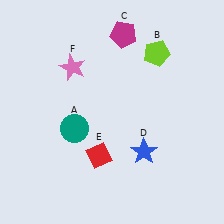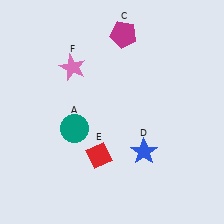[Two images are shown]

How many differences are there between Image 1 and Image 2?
There is 1 difference between the two images.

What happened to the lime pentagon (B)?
The lime pentagon (B) was removed in Image 2. It was in the top-right area of Image 1.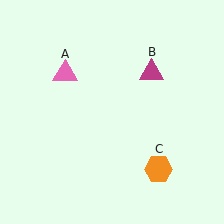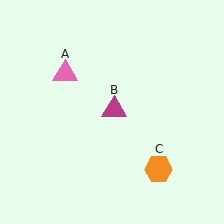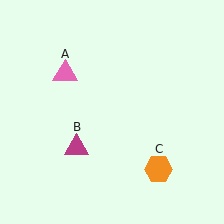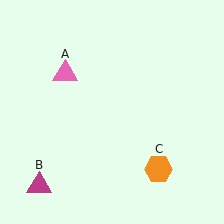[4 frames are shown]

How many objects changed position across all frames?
1 object changed position: magenta triangle (object B).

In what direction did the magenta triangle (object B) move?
The magenta triangle (object B) moved down and to the left.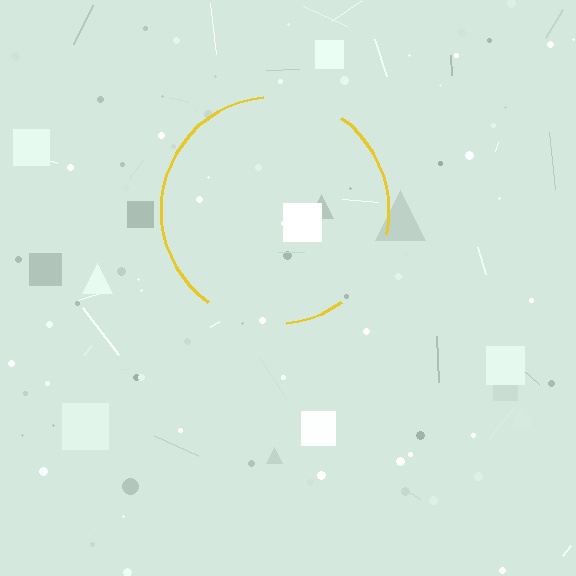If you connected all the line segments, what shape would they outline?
They would outline a circle.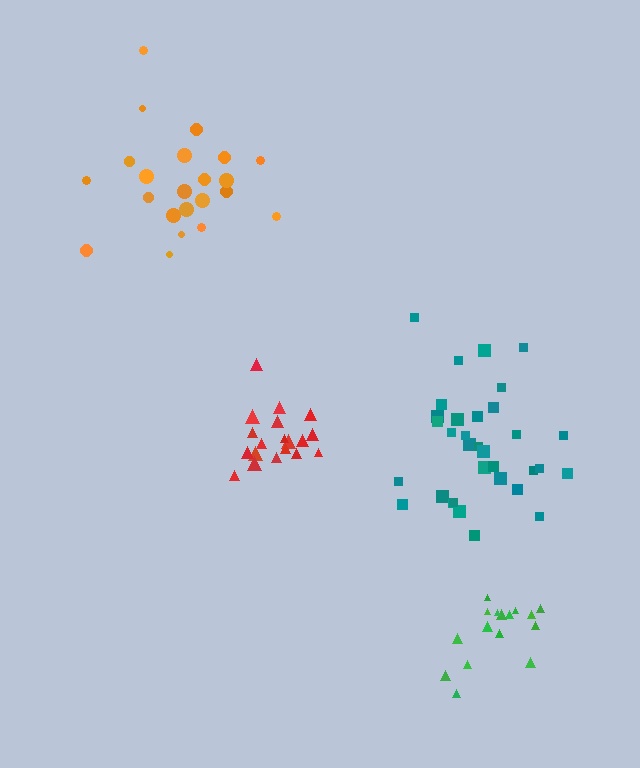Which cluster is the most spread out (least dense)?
Orange.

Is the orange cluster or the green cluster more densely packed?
Green.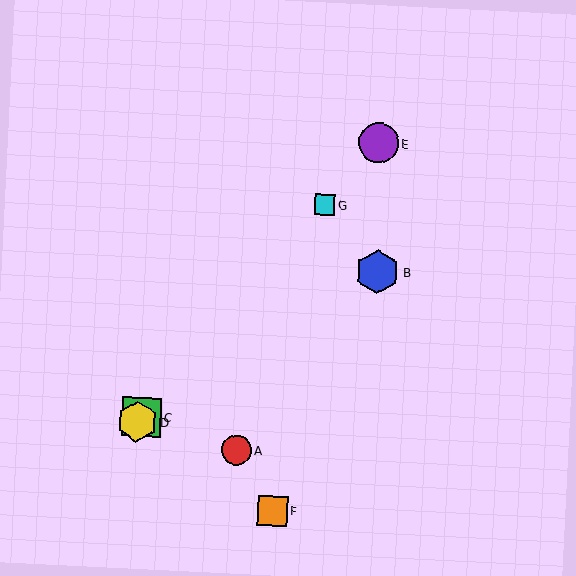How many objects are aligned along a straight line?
4 objects (C, D, E, G) are aligned along a straight line.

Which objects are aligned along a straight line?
Objects C, D, E, G are aligned along a straight line.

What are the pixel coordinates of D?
Object D is at (137, 422).